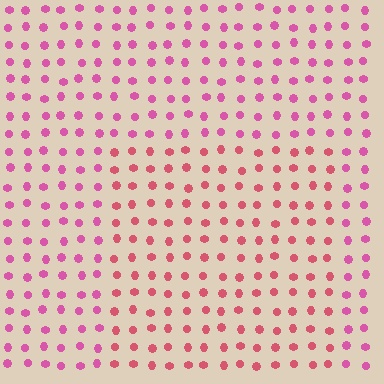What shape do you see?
I see a rectangle.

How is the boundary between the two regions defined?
The boundary is defined purely by a slight shift in hue (about 27 degrees). Spacing, size, and orientation are identical on both sides.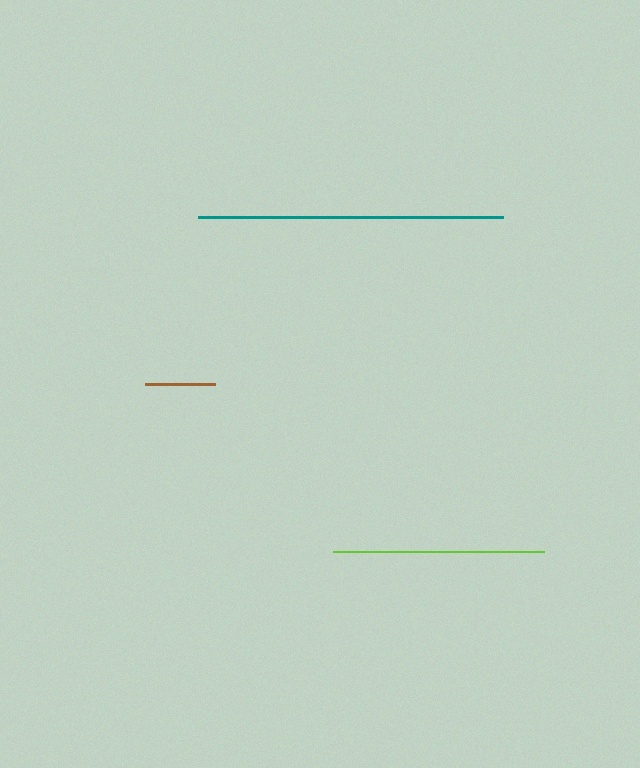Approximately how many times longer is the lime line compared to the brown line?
The lime line is approximately 3.0 times the length of the brown line.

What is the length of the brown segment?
The brown segment is approximately 70 pixels long.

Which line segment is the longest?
The teal line is the longest at approximately 305 pixels.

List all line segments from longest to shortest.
From longest to shortest: teal, lime, brown.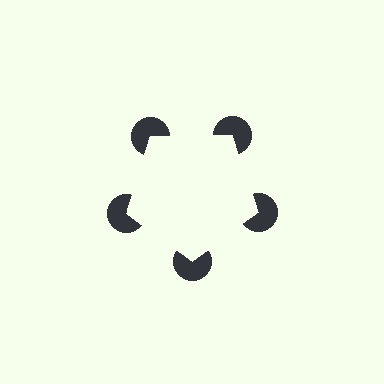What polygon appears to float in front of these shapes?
An illusory pentagon — its edges are inferred from the aligned wedge cuts in the pac-man discs, not physically drawn.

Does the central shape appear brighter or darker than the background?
It typically appears slightly brighter than the background, even though no actual brightness change is drawn.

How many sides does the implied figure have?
5 sides.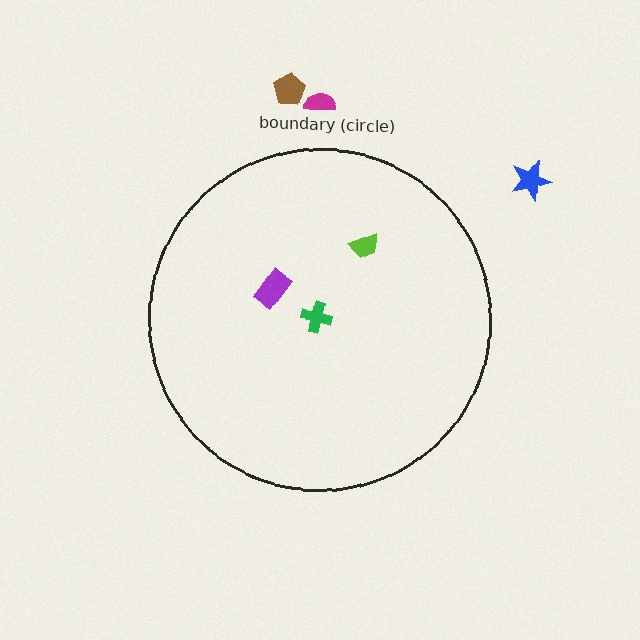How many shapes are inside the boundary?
3 inside, 3 outside.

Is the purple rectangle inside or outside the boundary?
Inside.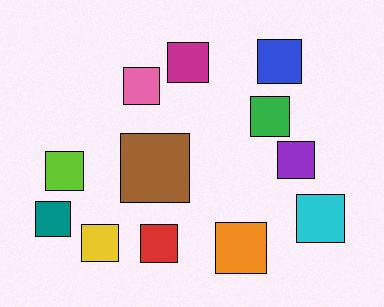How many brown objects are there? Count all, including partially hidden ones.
There is 1 brown object.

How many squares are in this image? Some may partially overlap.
There are 12 squares.